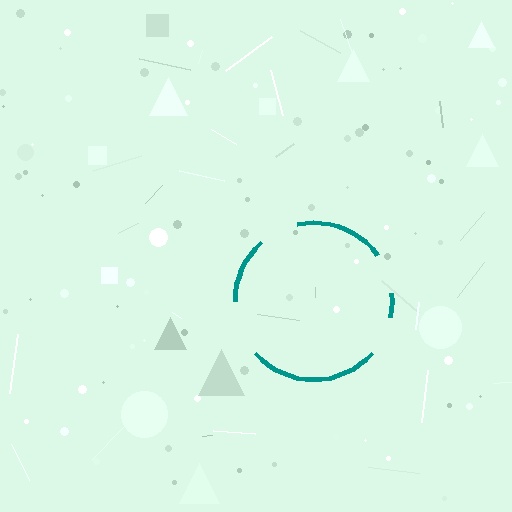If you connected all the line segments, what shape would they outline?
They would outline a circle.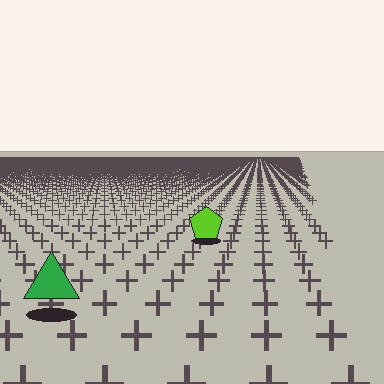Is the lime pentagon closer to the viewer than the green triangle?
No. The green triangle is closer — you can tell from the texture gradient: the ground texture is coarser near it.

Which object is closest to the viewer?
The green triangle is closest. The texture marks near it are larger and more spread out.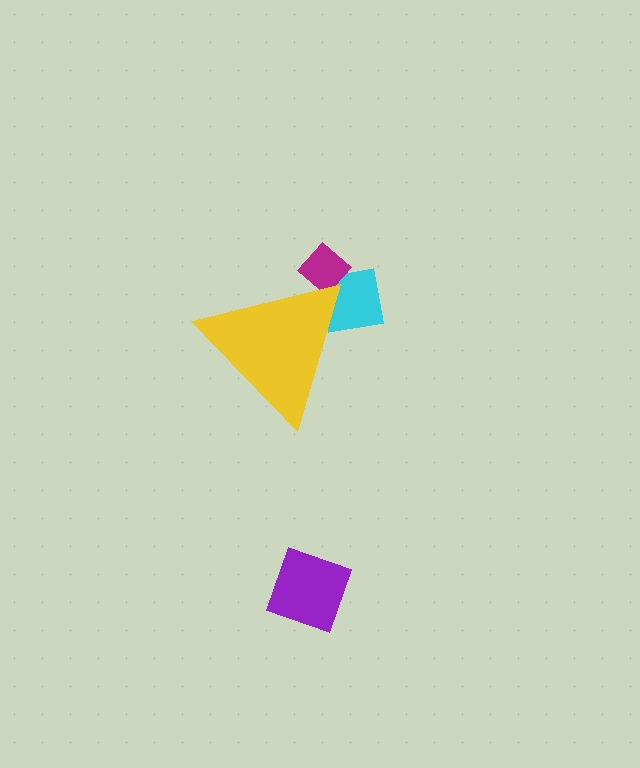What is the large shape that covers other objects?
A yellow triangle.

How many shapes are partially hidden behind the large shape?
3 shapes are partially hidden.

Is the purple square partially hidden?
No, the purple square is fully visible.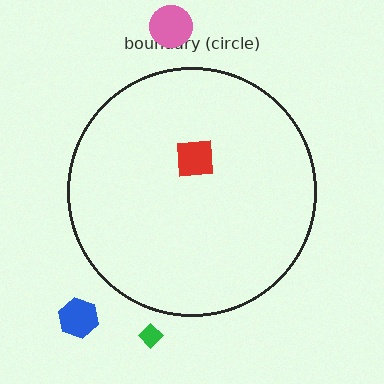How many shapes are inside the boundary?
1 inside, 3 outside.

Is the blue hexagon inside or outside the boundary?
Outside.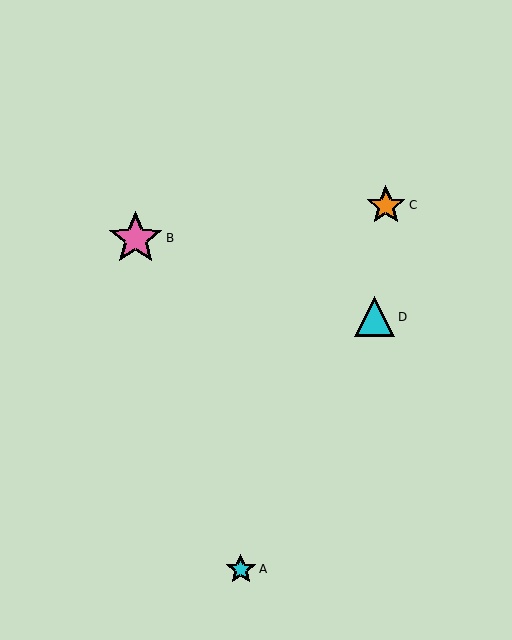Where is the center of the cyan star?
The center of the cyan star is at (241, 569).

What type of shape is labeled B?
Shape B is a pink star.